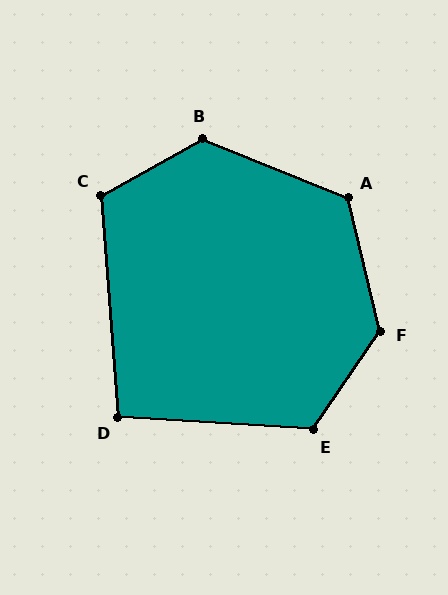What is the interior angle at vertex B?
Approximately 129 degrees (obtuse).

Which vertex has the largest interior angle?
F, at approximately 133 degrees.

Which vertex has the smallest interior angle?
D, at approximately 98 degrees.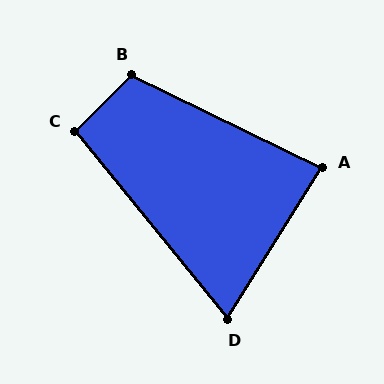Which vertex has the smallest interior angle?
D, at approximately 71 degrees.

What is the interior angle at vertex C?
Approximately 96 degrees (obtuse).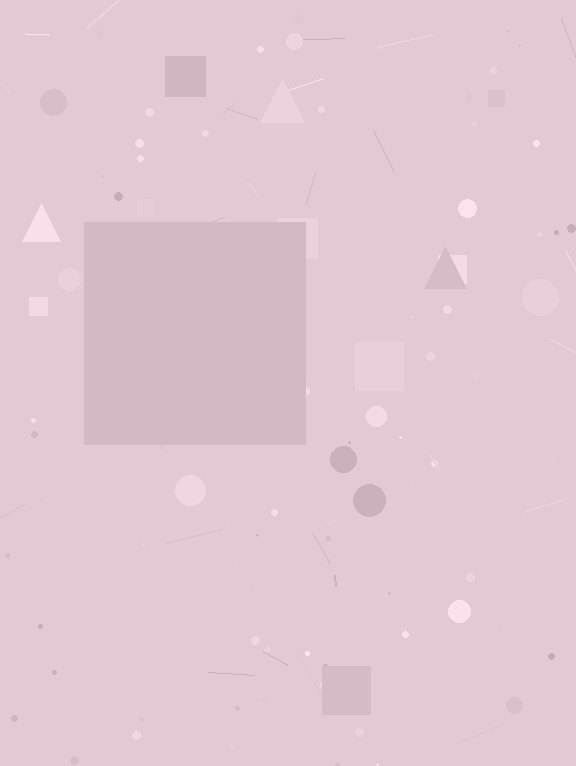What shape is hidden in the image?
A square is hidden in the image.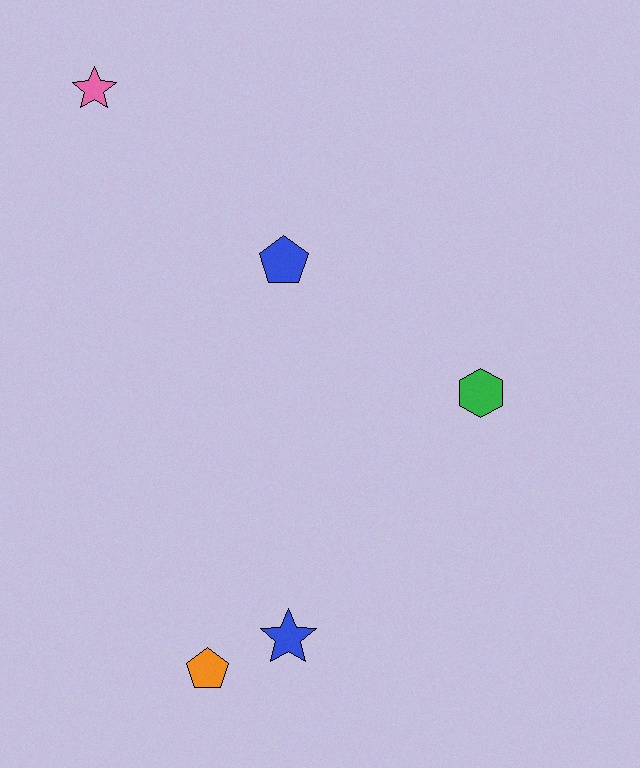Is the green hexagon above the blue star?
Yes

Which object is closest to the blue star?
The orange pentagon is closest to the blue star.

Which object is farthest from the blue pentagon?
The orange pentagon is farthest from the blue pentagon.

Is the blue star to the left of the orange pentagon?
No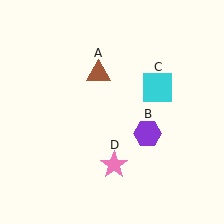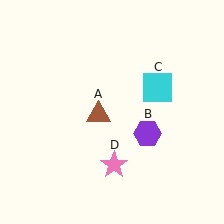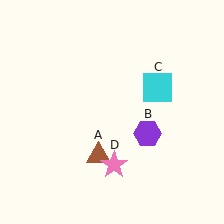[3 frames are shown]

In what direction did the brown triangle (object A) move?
The brown triangle (object A) moved down.